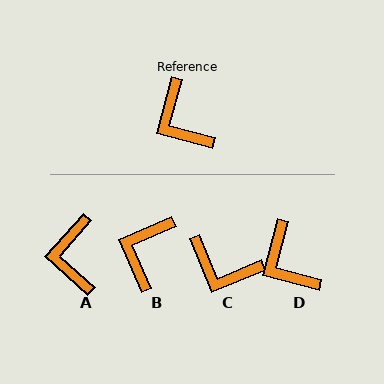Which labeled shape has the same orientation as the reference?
D.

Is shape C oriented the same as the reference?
No, it is off by about 38 degrees.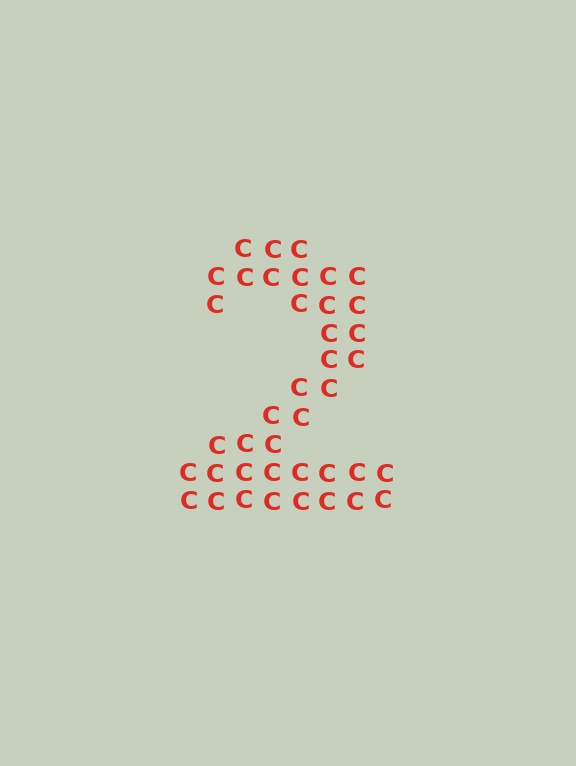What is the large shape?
The large shape is the digit 2.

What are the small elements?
The small elements are letter C's.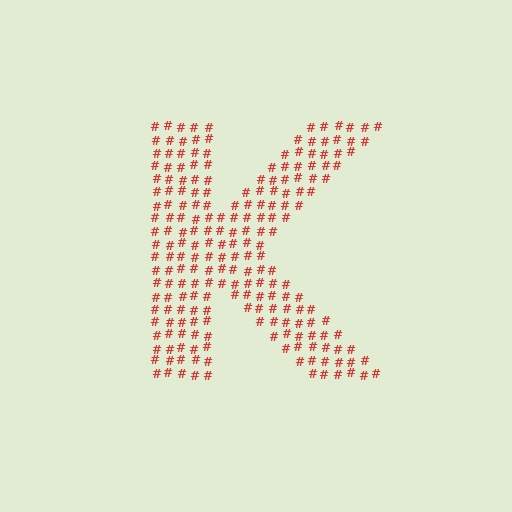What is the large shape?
The large shape is the letter K.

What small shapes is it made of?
It is made of small hash symbols.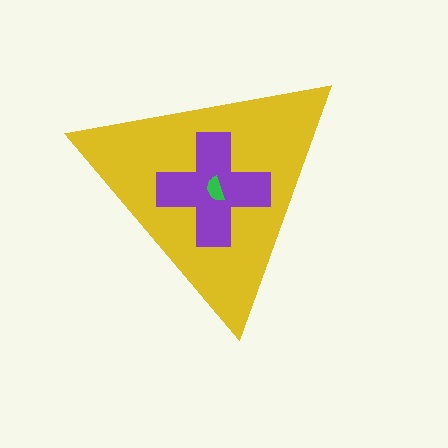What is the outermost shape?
The yellow triangle.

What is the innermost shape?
The green semicircle.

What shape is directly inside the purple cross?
The green semicircle.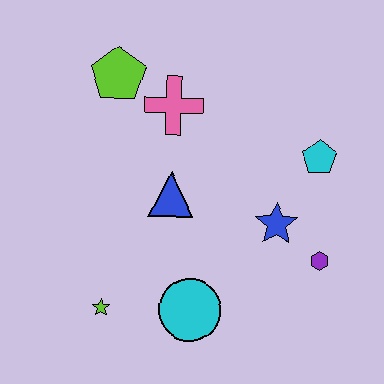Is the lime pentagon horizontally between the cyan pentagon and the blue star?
No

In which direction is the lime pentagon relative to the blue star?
The lime pentagon is to the left of the blue star.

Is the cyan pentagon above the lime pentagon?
No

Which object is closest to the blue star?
The purple hexagon is closest to the blue star.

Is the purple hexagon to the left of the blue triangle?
No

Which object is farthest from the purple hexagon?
The lime pentagon is farthest from the purple hexagon.